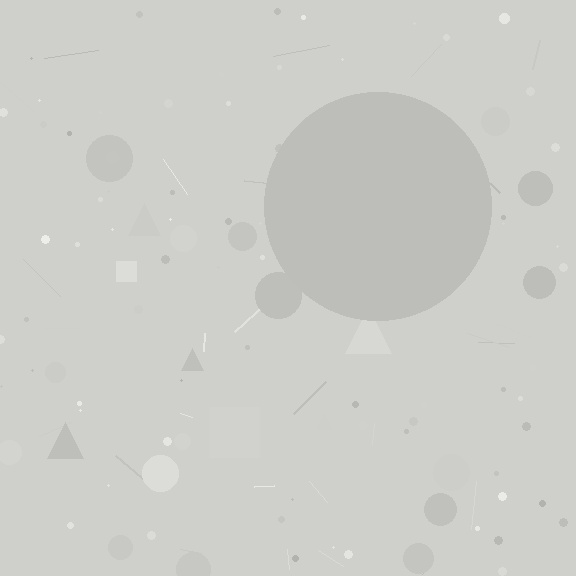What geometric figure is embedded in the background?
A circle is embedded in the background.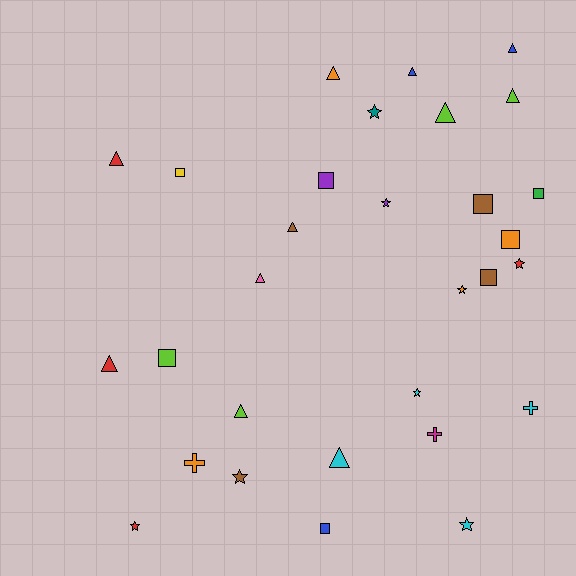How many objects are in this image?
There are 30 objects.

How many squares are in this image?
There are 8 squares.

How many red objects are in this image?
There are 4 red objects.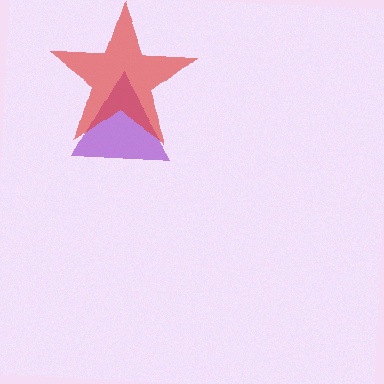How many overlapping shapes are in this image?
There are 2 overlapping shapes in the image.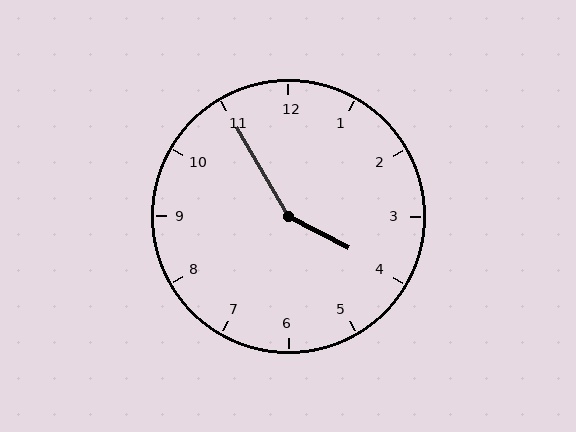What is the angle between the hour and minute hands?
Approximately 148 degrees.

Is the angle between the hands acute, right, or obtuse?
It is obtuse.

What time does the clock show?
3:55.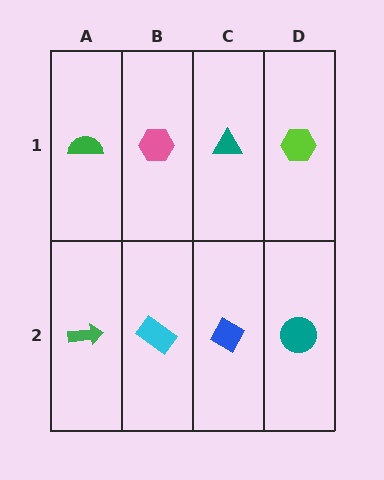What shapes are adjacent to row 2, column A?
A green semicircle (row 1, column A), a cyan rectangle (row 2, column B).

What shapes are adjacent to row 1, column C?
A blue diamond (row 2, column C), a pink hexagon (row 1, column B), a lime hexagon (row 1, column D).